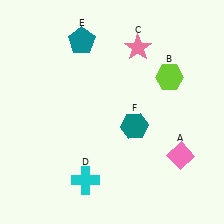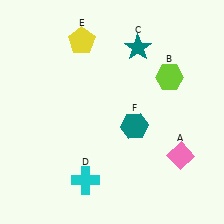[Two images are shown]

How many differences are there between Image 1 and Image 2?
There are 2 differences between the two images.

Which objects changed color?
C changed from pink to teal. E changed from teal to yellow.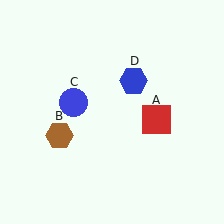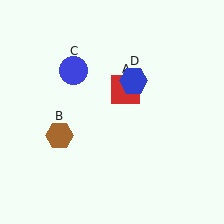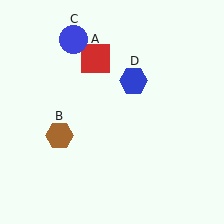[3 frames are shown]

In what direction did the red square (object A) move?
The red square (object A) moved up and to the left.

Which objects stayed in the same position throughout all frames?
Brown hexagon (object B) and blue hexagon (object D) remained stationary.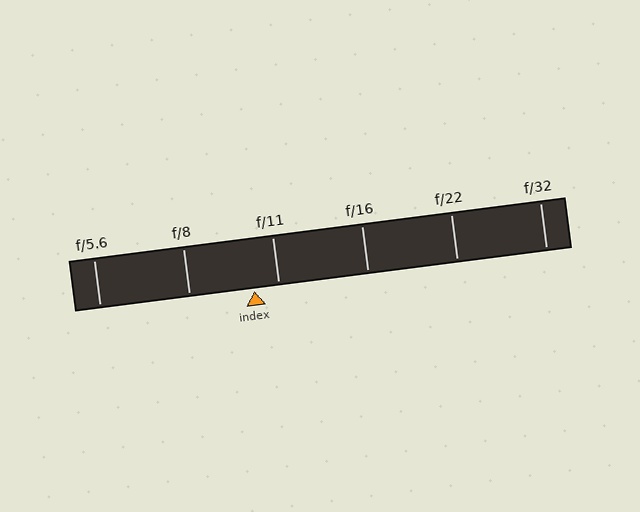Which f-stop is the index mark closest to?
The index mark is closest to f/11.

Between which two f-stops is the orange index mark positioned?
The index mark is between f/8 and f/11.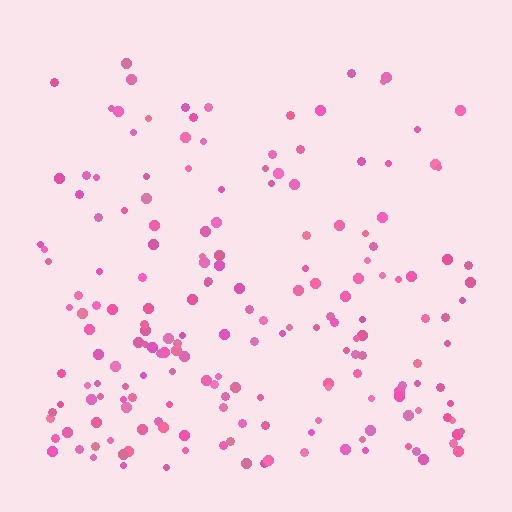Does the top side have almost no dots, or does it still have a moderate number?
Still a moderate number, just noticeably fewer than the bottom.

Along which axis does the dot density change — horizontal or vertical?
Vertical.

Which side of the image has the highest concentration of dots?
The bottom.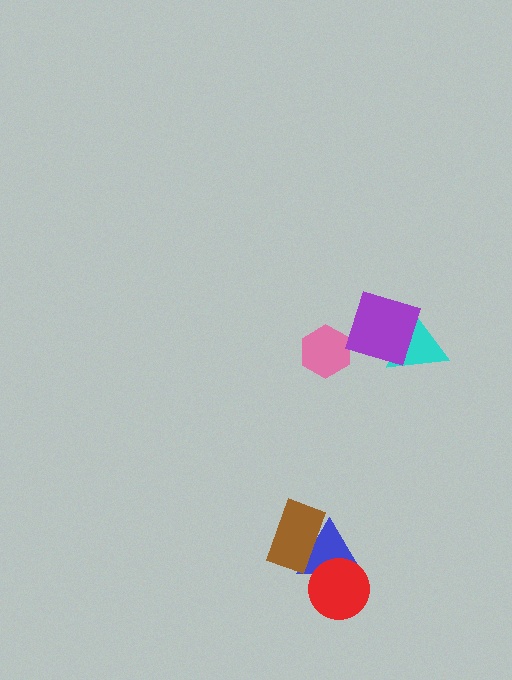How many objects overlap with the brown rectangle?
1 object overlaps with the brown rectangle.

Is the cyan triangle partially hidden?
Yes, it is partially covered by another shape.